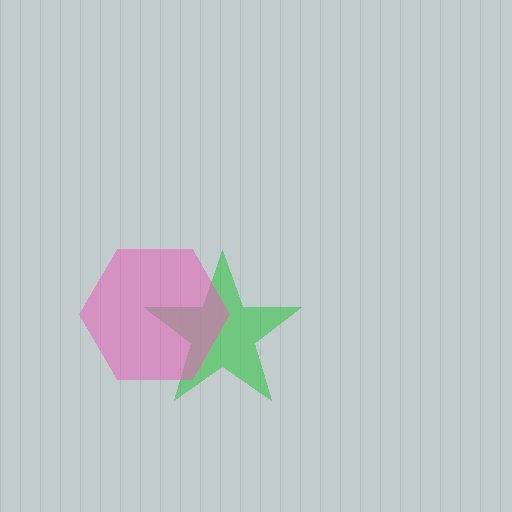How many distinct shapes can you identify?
There are 2 distinct shapes: a green star, a pink hexagon.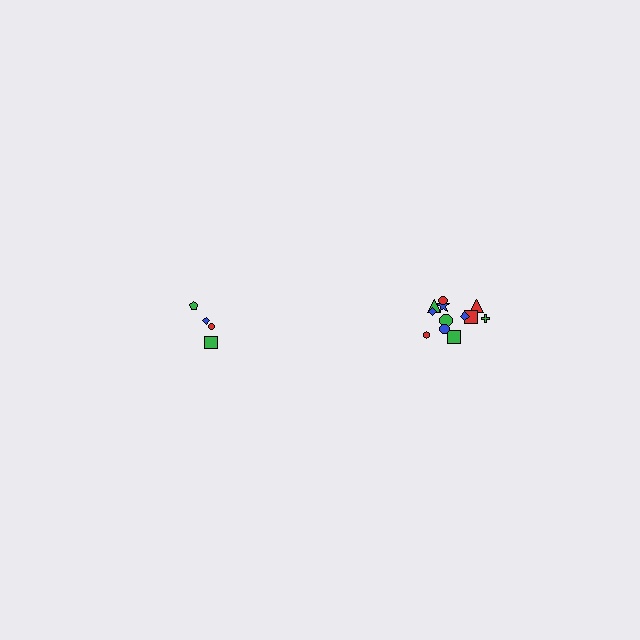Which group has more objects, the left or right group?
The right group.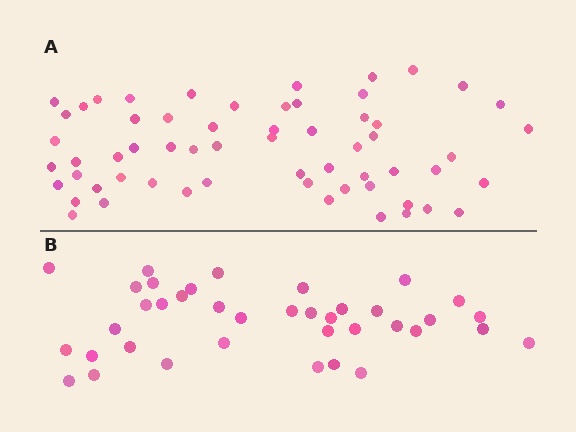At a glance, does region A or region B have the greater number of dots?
Region A (the top region) has more dots.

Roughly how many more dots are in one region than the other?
Region A has approximately 20 more dots than region B.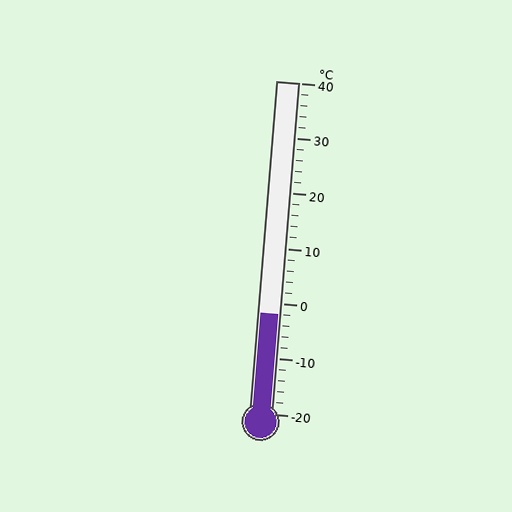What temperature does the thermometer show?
The thermometer shows approximately -2°C.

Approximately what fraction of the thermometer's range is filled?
The thermometer is filled to approximately 30% of its range.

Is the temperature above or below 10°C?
The temperature is below 10°C.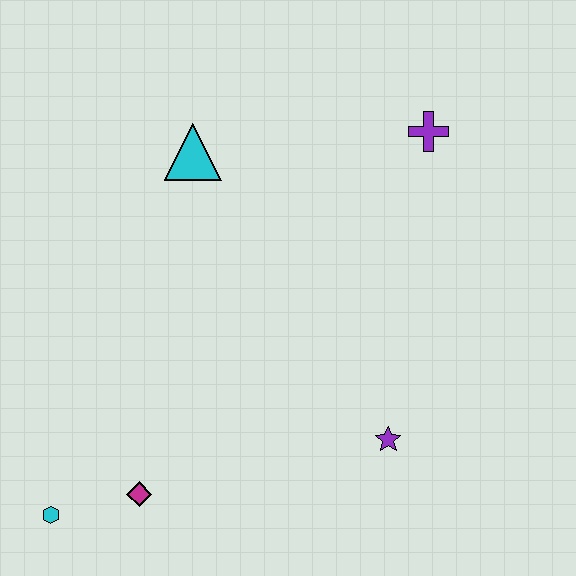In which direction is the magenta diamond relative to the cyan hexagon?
The magenta diamond is to the right of the cyan hexagon.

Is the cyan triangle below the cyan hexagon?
No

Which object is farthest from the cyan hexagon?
The purple cross is farthest from the cyan hexagon.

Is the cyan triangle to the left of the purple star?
Yes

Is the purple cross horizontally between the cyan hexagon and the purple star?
No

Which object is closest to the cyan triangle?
The purple cross is closest to the cyan triangle.